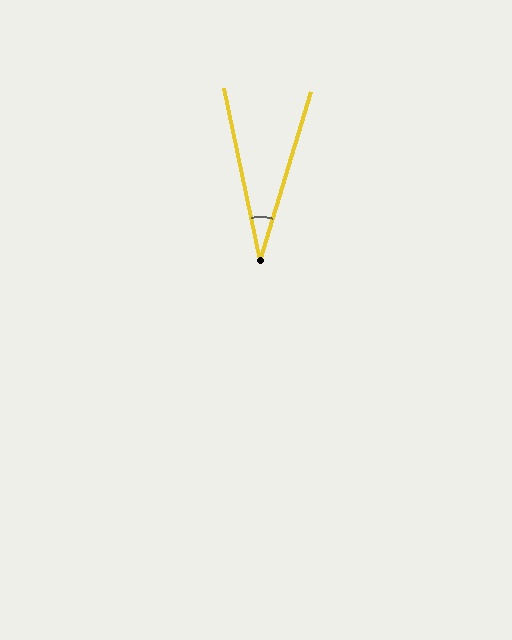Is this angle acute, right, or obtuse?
It is acute.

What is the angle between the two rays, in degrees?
Approximately 29 degrees.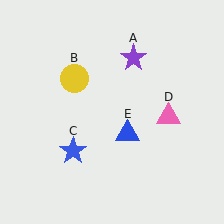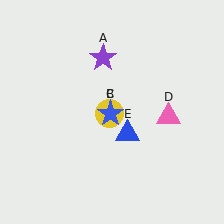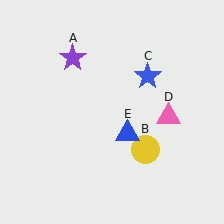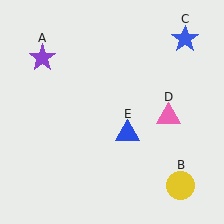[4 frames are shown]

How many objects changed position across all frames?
3 objects changed position: purple star (object A), yellow circle (object B), blue star (object C).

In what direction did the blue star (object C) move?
The blue star (object C) moved up and to the right.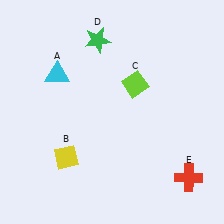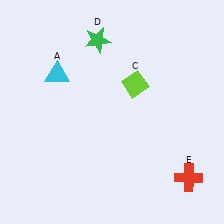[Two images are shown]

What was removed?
The yellow diamond (B) was removed in Image 2.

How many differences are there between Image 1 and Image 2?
There is 1 difference between the two images.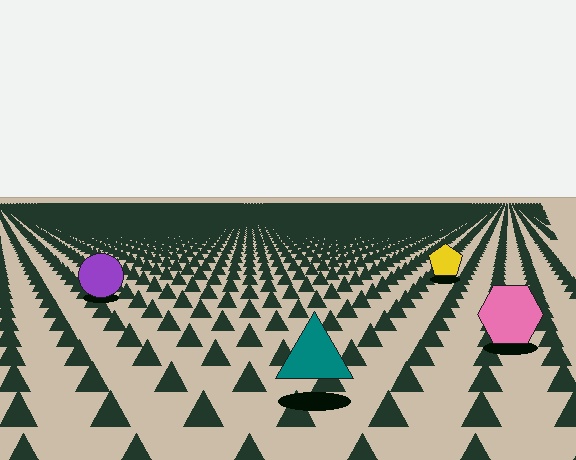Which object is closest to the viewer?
The teal triangle is closest. The texture marks near it are larger and more spread out.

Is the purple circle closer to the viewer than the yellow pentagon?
Yes. The purple circle is closer — you can tell from the texture gradient: the ground texture is coarser near it.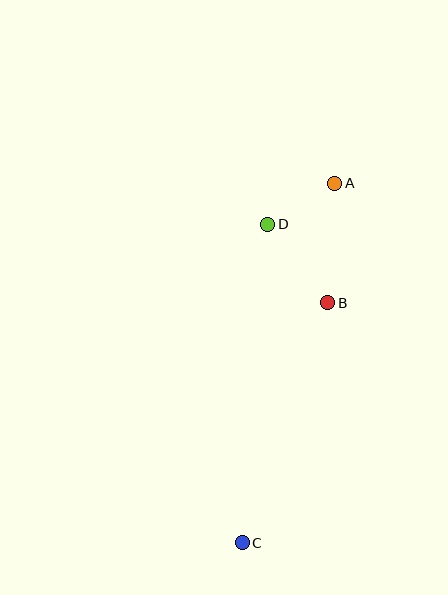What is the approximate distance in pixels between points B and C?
The distance between B and C is approximately 255 pixels.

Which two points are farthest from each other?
Points A and C are farthest from each other.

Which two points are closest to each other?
Points A and D are closest to each other.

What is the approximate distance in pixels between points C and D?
The distance between C and D is approximately 320 pixels.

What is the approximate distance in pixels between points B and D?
The distance between B and D is approximately 99 pixels.